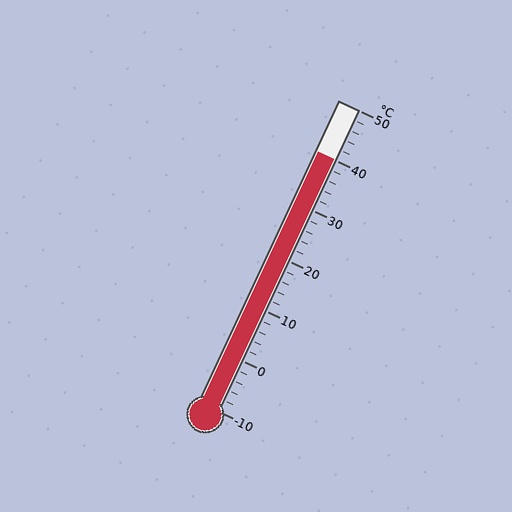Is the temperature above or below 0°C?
The temperature is above 0°C.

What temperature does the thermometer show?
The thermometer shows approximately 40°C.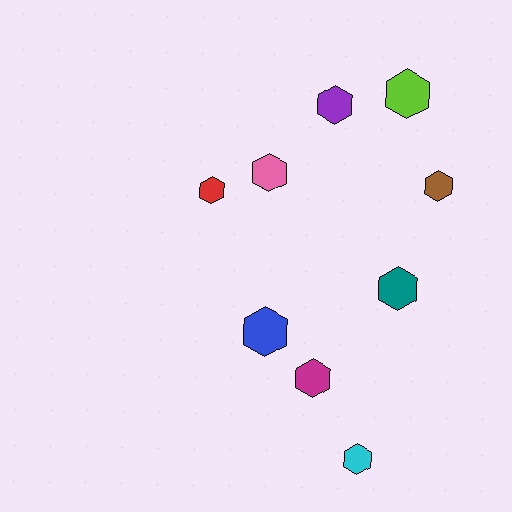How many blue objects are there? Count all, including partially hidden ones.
There is 1 blue object.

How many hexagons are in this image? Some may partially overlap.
There are 9 hexagons.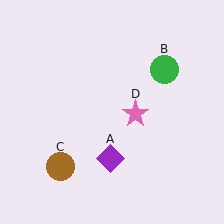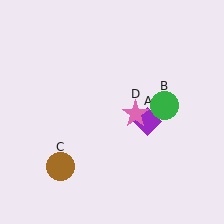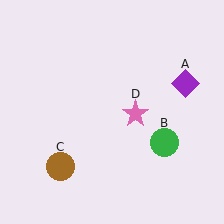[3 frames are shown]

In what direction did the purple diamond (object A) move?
The purple diamond (object A) moved up and to the right.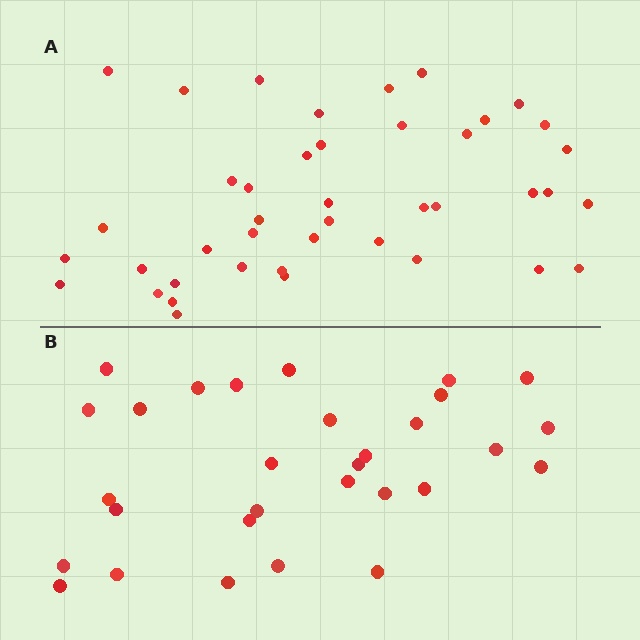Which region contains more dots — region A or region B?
Region A (the top region) has more dots.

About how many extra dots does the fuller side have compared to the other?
Region A has roughly 12 or so more dots than region B.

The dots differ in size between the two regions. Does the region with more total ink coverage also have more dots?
No. Region B has more total ink coverage because its dots are larger, but region A actually contains more individual dots. Total area can be misleading — the number of items is what matters here.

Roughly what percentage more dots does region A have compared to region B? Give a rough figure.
About 40% more.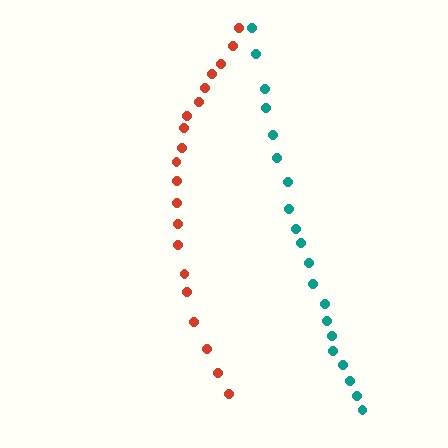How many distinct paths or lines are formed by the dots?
There are 2 distinct paths.